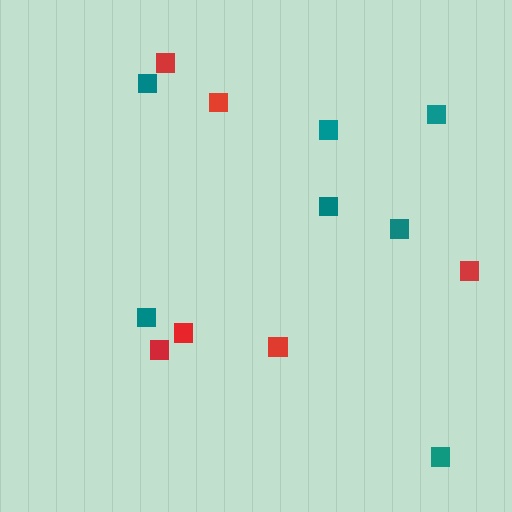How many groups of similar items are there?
There are 2 groups: one group of red squares (6) and one group of teal squares (7).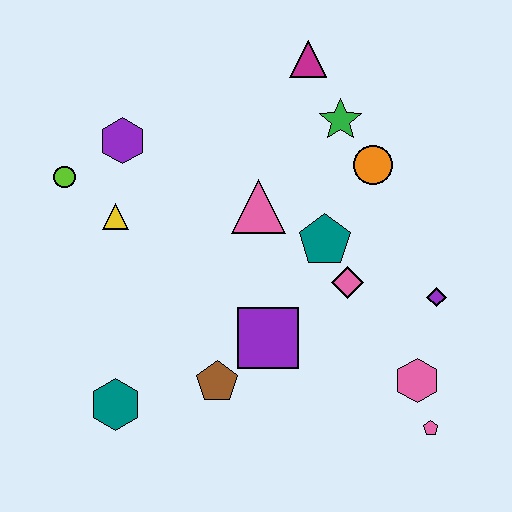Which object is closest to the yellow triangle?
The lime circle is closest to the yellow triangle.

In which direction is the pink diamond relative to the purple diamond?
The pink diamond is to the left of the purple diamond.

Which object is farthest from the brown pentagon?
The magenta triangle is farthest from the brown pentagon.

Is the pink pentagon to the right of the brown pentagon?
Yes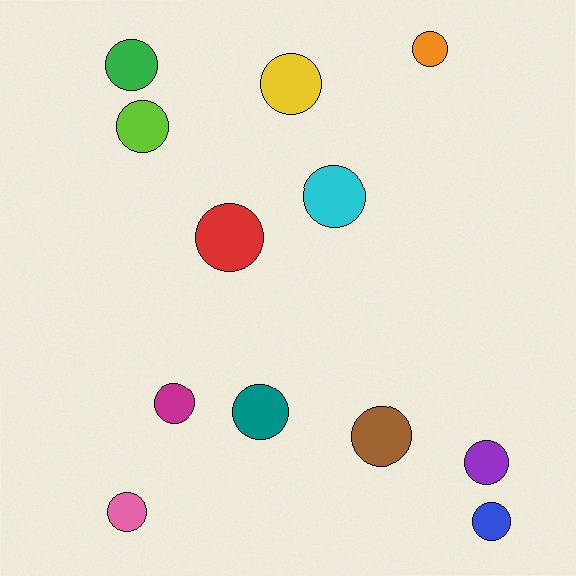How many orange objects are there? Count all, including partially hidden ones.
There is 1 orange object.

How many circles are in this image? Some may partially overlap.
There are 12 circles.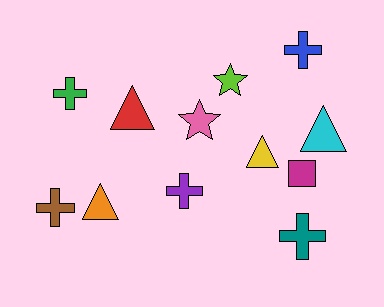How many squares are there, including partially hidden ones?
There is 1 square.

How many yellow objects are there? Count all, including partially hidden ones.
There is 1 yellow object.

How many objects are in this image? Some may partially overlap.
There are 12 objects.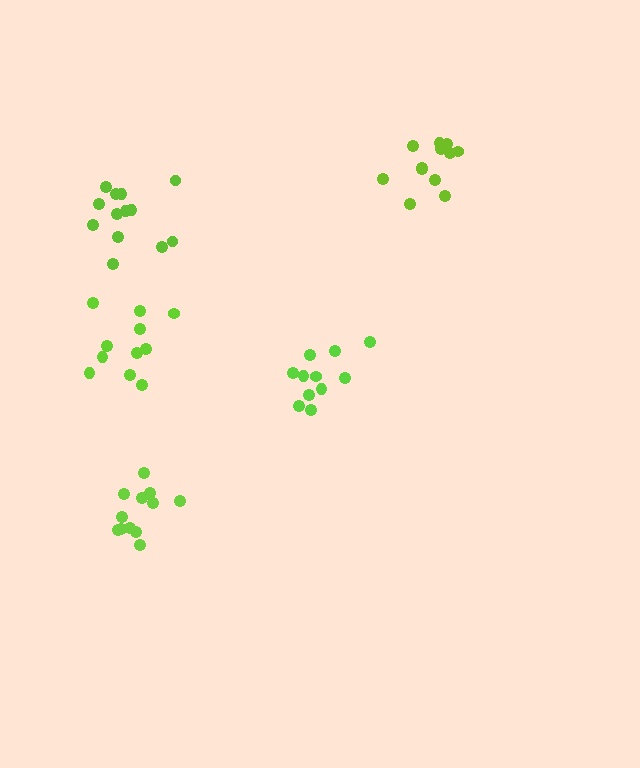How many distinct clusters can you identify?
There are 5 distinct clusters.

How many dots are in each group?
Group 1: 13 dots, Group 2: 11 dots, Group 3: 12 dots, Group 4: 11 dots, Group 5: 12 dots (59 total).